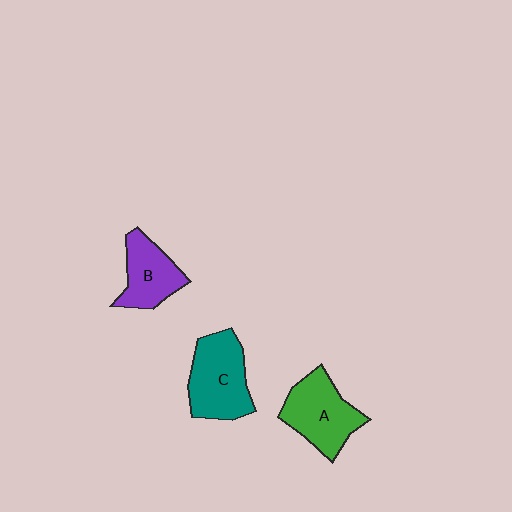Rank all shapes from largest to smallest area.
From largest to smallest: C (teal), A (green), B (purple).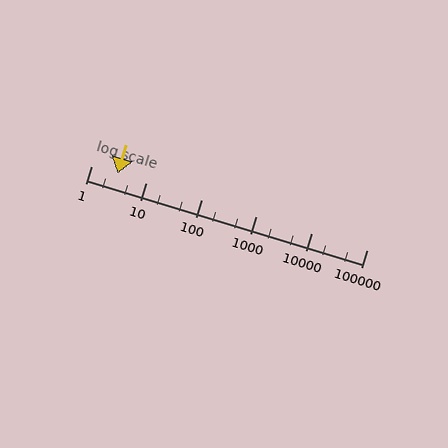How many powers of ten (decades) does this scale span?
The scale spans 5 decades, from 1 to 100000.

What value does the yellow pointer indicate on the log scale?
The pointer indicates approximately 3.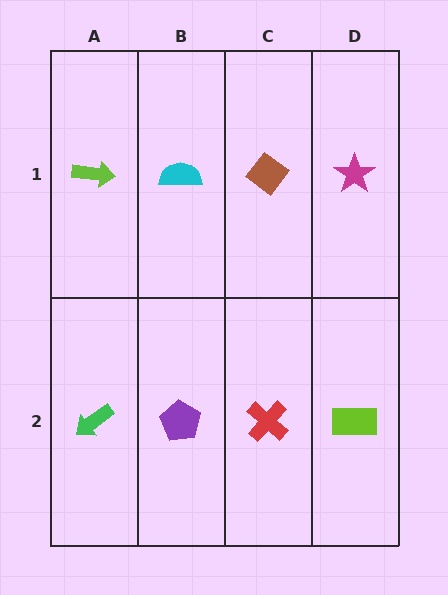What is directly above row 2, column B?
A cyan semicircle.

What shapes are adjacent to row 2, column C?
A brown diamond (row 1, column C), a purple pentagon (row 2, column B), a lime rectangle (row 2, column D).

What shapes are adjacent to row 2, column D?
A magenta star (row 1, column D), a red cross (row 2, column C).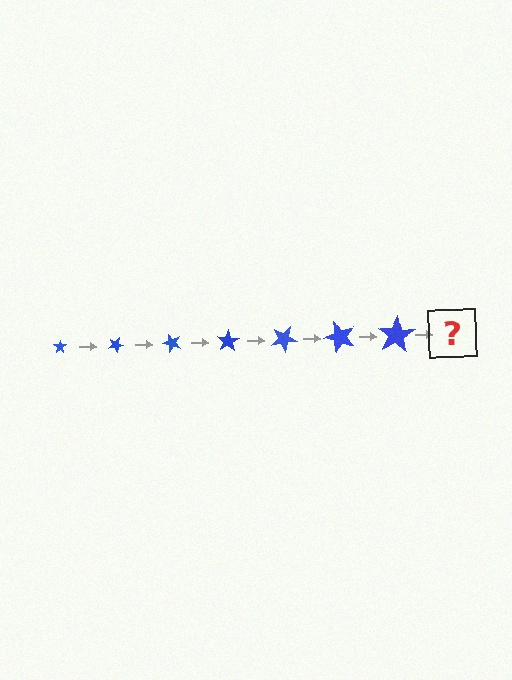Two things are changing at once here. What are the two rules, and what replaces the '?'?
The two rules are that the star grows larger each step and it rotates 25 degrees each step. The '?' should be a star, larger than the previous one and rotated 175 degrees from the start.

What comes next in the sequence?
The next element should be a star, larger than the previous one and rotated 175 degrees from the start.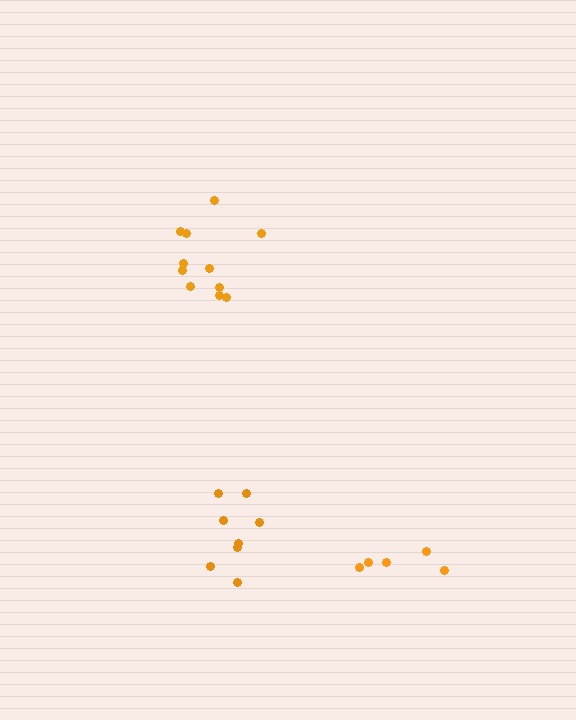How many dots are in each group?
Group 1: 8 dots, Group 2: 11 dots, Group 3: 5 dots (24 total).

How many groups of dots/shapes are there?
There are 3 groups.